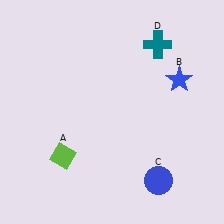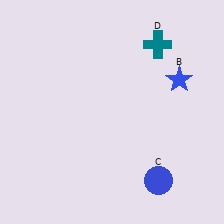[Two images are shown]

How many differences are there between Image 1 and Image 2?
There is 1 difference between the two images.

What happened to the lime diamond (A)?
The lime diamond (A) was removed in Image 2. It was in the bottom-left area of Image 1.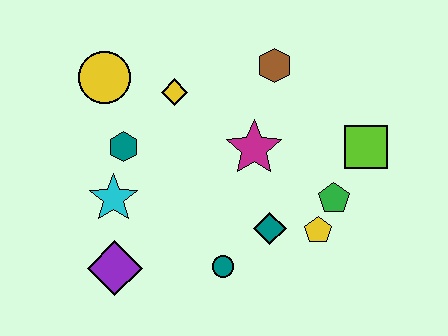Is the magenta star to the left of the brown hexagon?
Yes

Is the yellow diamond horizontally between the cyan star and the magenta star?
Yes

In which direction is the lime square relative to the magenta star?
The lime square is to the right of the magenta star.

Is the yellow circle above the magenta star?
Yes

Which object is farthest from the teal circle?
The yellow circle is farthest from the teal circle.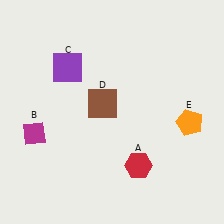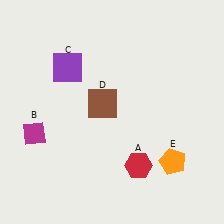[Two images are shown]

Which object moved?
The orange pentagon (E) moved down.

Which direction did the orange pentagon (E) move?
The orange pentagon (E) moved down.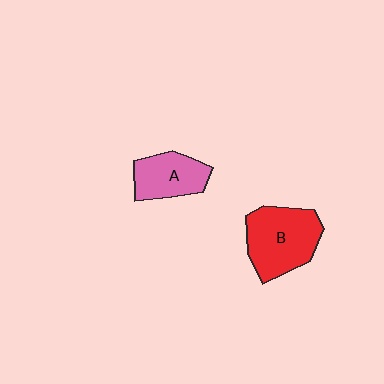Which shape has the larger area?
Shape B (red).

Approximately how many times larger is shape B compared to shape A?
Approximately 1.5 times.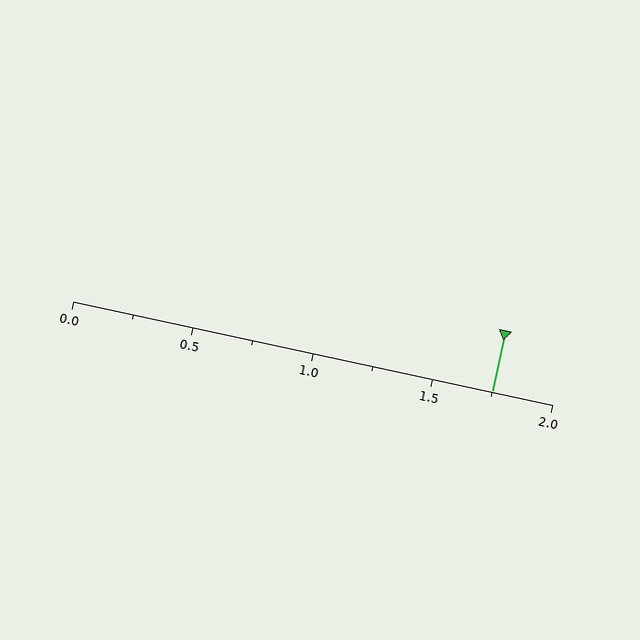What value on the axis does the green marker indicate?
The marker indicates approximately 1.75.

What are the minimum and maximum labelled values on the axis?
The axis runs from 0.0 to 2.0.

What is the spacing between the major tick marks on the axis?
The major ticks are spaced 0.5 apart.